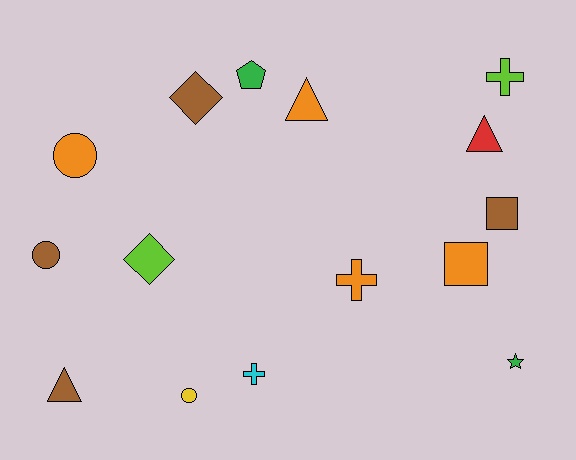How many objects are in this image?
There are 15 objects.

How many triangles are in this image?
There are 3 triangles.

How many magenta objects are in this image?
There are no magenta objects.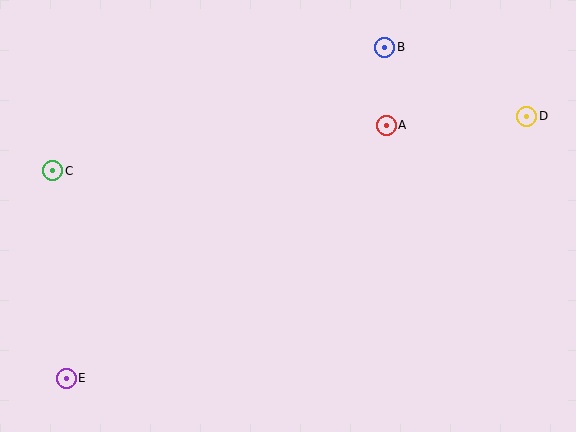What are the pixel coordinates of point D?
Point D is at (527, 116).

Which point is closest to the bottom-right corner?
Point D is closest to the bottom-right corner.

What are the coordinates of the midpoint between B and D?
The midpoint between B and D is at (456, 82).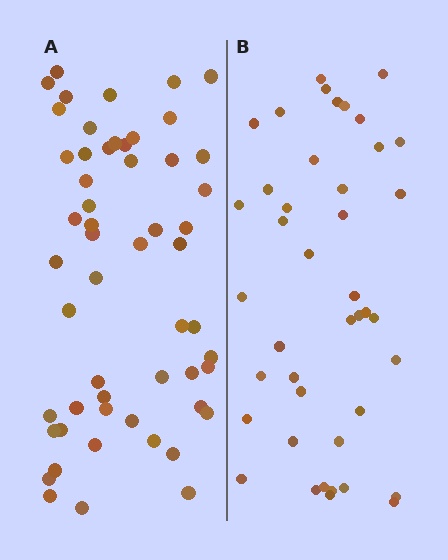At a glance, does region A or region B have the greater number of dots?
Region A (the left region) has more dots.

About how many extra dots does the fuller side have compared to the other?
Region A has approximately 15 more dots than region B.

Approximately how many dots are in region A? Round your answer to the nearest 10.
About 60 dots. (The exact count is 55, which rounds to 60.)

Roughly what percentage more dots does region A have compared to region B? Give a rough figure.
About 30% more.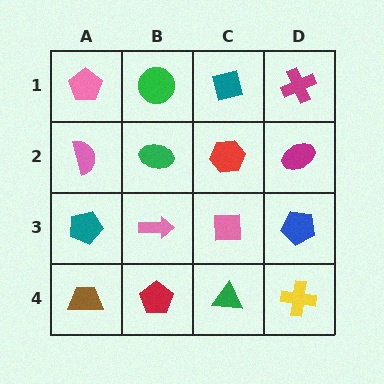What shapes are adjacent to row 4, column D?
A blue pentagon (row 3, column D), a green triangle (row 4, column C).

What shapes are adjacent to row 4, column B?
A pink arrow (row 3, column B), a brown trapezoid (row 4, column A), a green triangle (row 4, column C).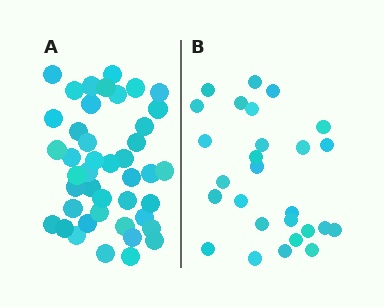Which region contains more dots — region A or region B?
Region A (the left region) has more dots.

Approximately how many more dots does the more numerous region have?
Region A has approximately 15 more dots than region B.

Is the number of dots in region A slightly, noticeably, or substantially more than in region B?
Region A has substantially more. The ratio is roughly 1.6 to 1.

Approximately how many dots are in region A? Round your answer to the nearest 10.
About 40 dots. (The exact count is 43, which rounds to 40.)